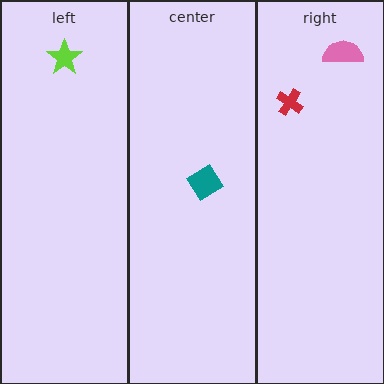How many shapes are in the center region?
1.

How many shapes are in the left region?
1.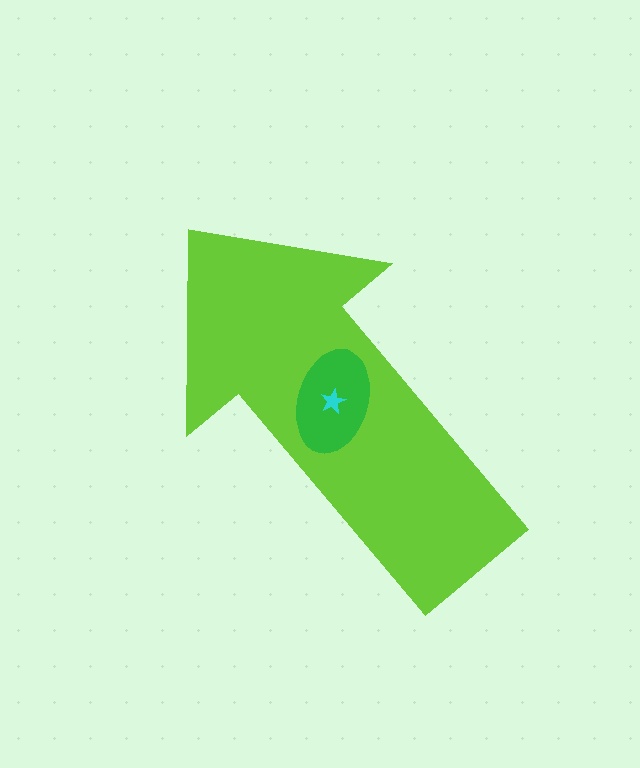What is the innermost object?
The cyan star.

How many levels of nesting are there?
3.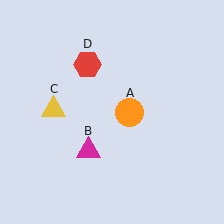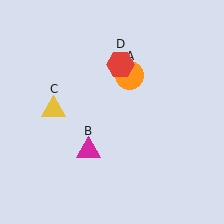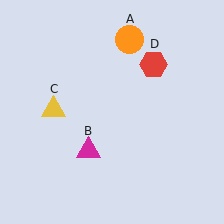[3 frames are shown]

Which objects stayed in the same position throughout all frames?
Magenta triangle (object B) and yellow triangle (object C) remained stationary.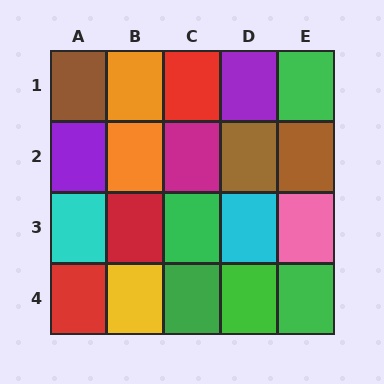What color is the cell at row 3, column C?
Green.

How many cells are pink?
1 cell is pink.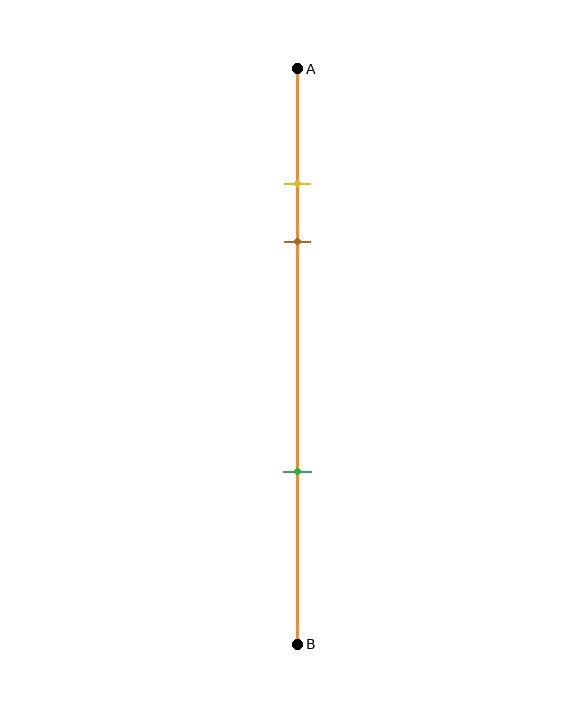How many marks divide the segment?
There are 3 marks dividing the segment.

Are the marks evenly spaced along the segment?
No, the marks are not evenly spaced.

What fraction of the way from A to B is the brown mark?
The brown mark is approximately 30% (0.3) of the way from A to B.